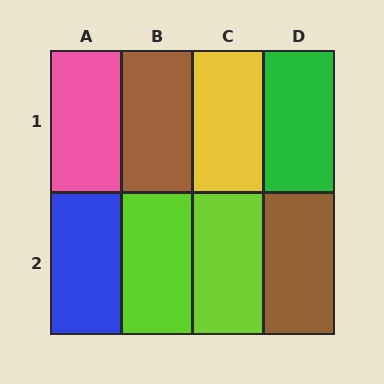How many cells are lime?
2 cells are lime.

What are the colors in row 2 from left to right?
Blue, lime, lime, brown.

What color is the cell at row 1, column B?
Brown.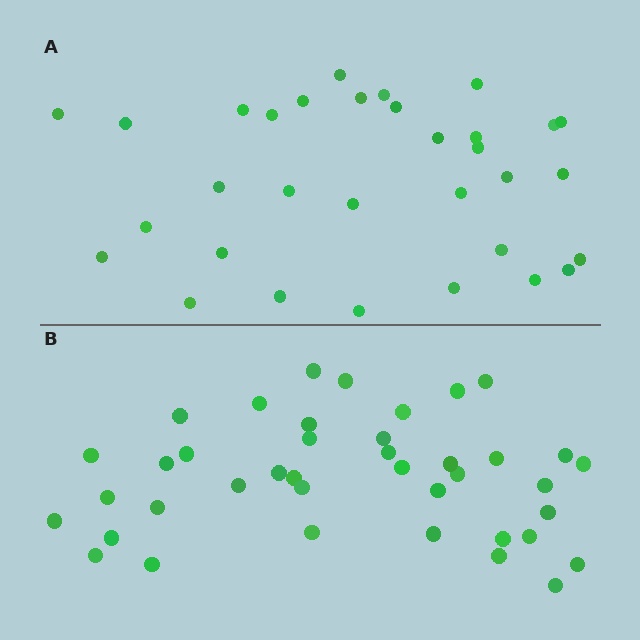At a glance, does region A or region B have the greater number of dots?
Region B (the bottom region) has more dots.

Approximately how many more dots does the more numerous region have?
Region B has roughly 8 or so more dots than region A.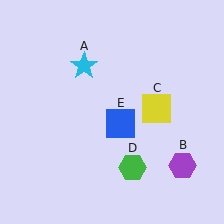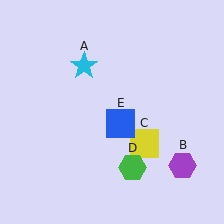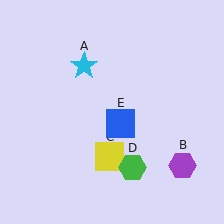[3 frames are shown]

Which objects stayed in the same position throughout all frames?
Cyan star (object A) and purple hexagon (object B) and green hexagon (object D) and blue square (object E) remained stationary.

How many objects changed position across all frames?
1 object changed position: yellow square (object C).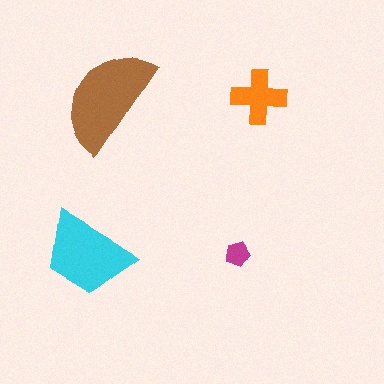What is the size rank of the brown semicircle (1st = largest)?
1st.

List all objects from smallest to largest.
The magenta pentagon, the orange cross, the cyan trapezoid, the brown semicircle.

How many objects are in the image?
There are 4 objects in the image.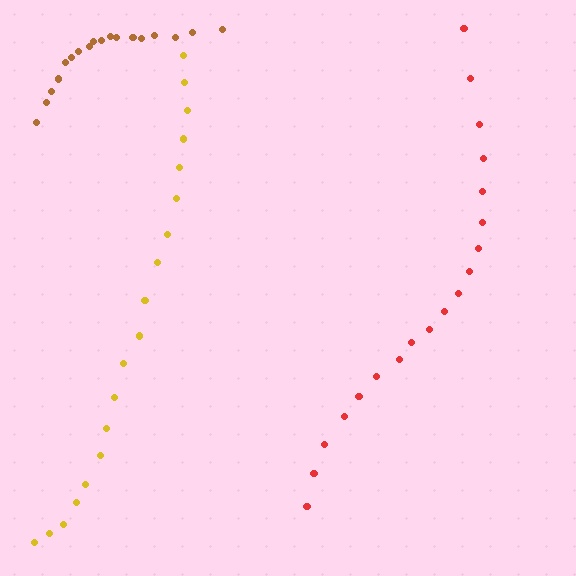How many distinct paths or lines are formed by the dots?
There are 3 distinct paths.